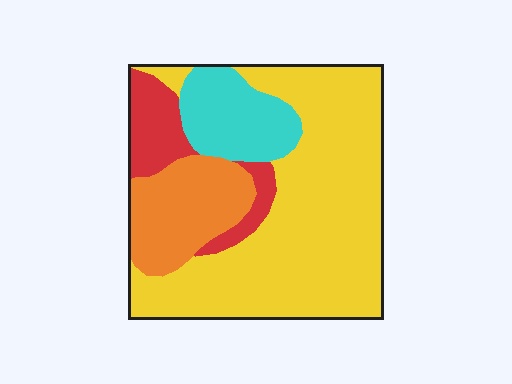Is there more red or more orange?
Orange.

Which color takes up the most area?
Yellow, at roughly 60%.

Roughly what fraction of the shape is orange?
Orange takes up about one sixth (1/6) of the shape.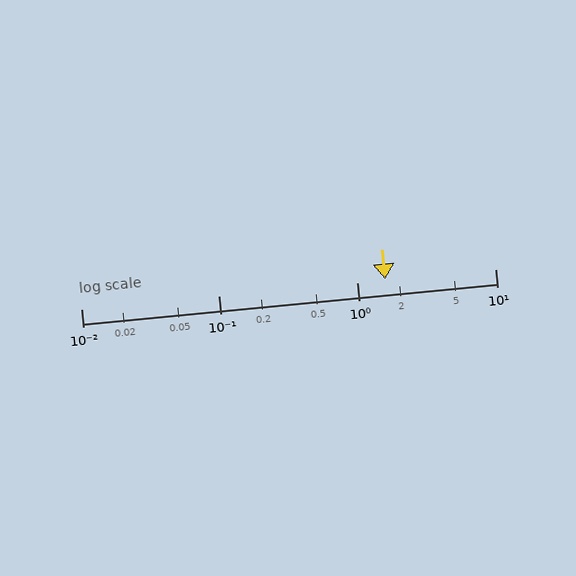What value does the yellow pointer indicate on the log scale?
The pointer indicates approximately 1.6.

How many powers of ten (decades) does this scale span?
The scale spans 3 decades, from 0.01 to 10.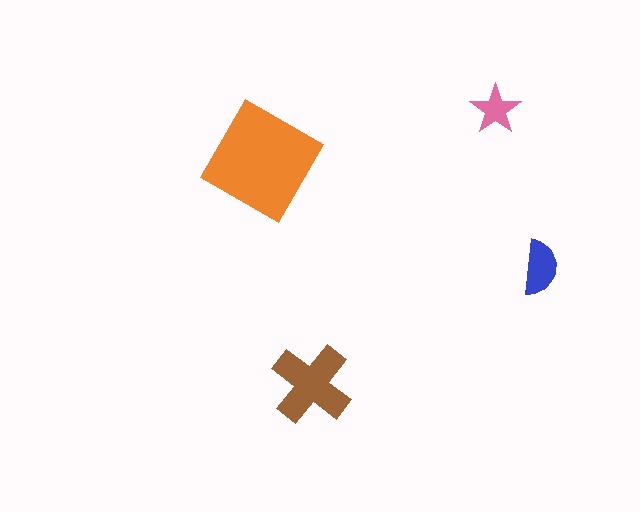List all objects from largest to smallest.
The orange diamond, the brown cross, the blue semicircle, the pink star.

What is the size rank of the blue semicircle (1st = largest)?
3rd.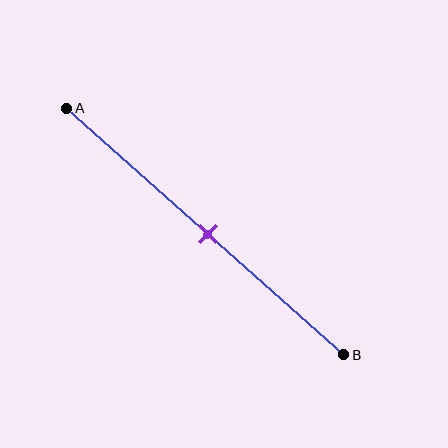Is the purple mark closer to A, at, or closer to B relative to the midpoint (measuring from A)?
The purple mark is approximately at the midpoint of segment AB.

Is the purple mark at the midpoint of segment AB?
Yes, the mark is approximately at the midpoint.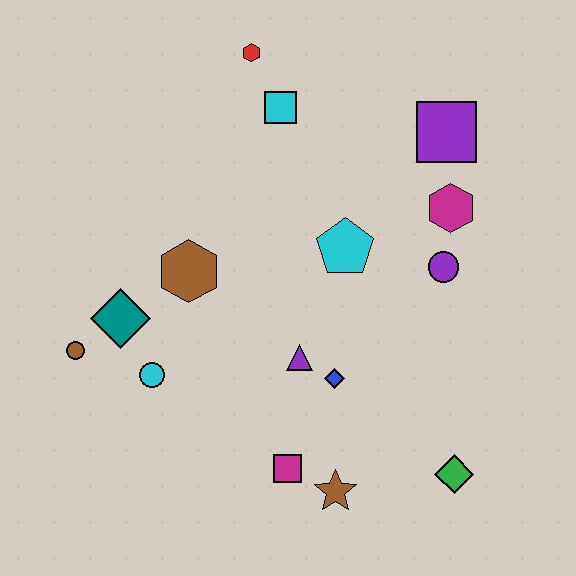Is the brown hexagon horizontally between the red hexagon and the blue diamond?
No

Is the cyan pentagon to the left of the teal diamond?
No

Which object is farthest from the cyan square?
The green diamond is farthest from the cyan square.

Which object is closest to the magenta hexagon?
The purple circle is closest to the magenta hexagon.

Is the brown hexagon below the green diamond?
No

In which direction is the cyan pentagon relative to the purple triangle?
The cyan pentagon is above the purple triangle.